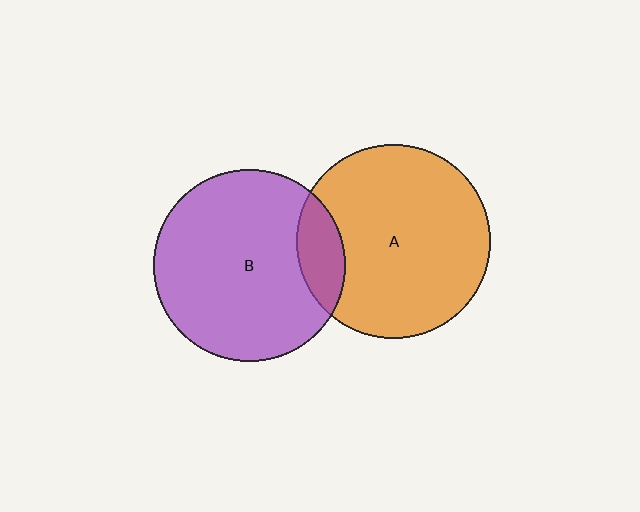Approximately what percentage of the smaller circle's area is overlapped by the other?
Approximately 15%.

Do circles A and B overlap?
Yes.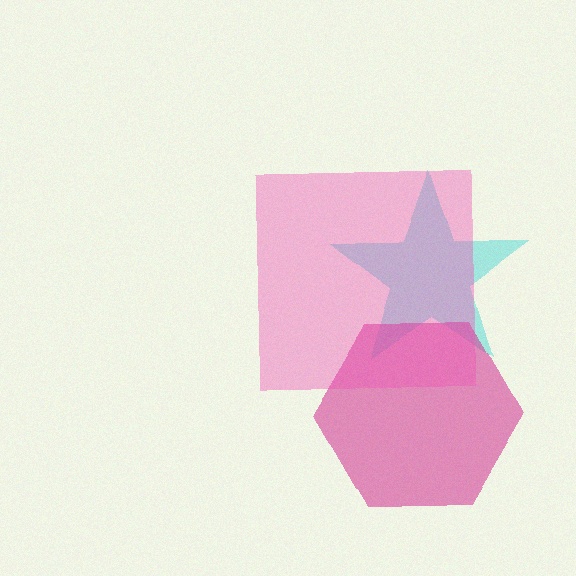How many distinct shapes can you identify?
There are 3 distinct shapes: a cyan star, a magenta hexagon, a pink square.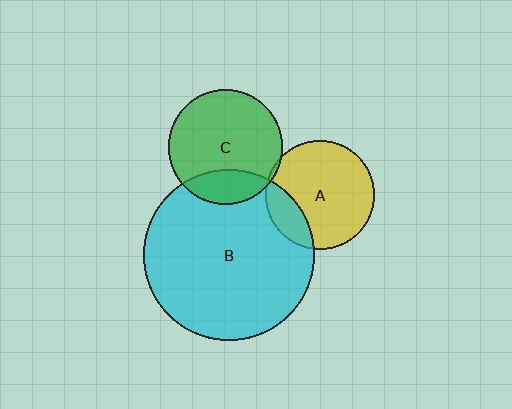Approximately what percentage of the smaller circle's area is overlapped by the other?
Approximately 20%.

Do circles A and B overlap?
Yes.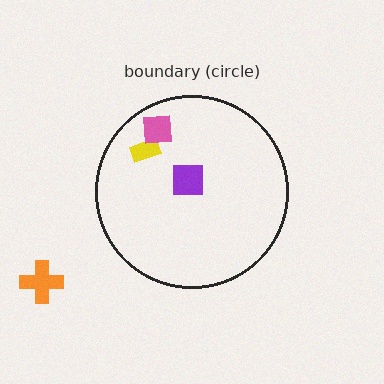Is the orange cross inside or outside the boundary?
Outside.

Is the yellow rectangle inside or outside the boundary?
Inside.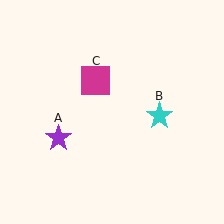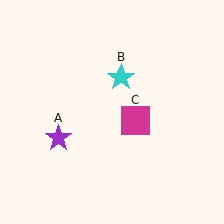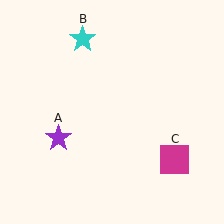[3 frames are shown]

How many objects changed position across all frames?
2 objects changed position: cyan star (object B), magenta square (object C).